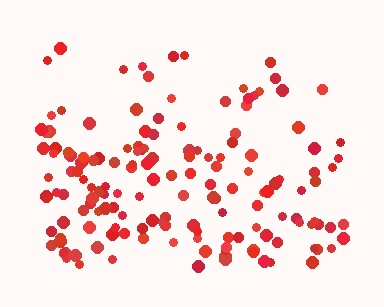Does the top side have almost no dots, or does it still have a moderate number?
Still a moderate number, just noticeably fewer than the bottom.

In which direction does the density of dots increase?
From top to bottom, with the bottom side densest.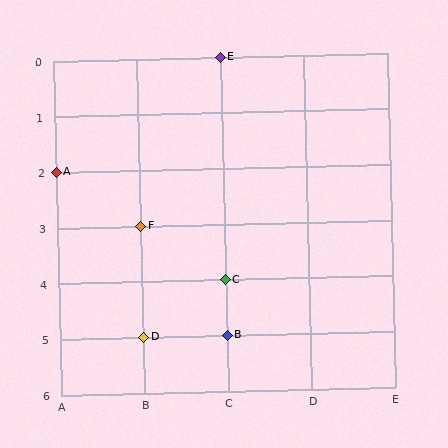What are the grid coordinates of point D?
Point D is at grid coordinates (B, 5).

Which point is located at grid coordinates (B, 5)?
Point D is at (B, 5).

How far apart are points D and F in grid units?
Points D and F are 2 rows apart.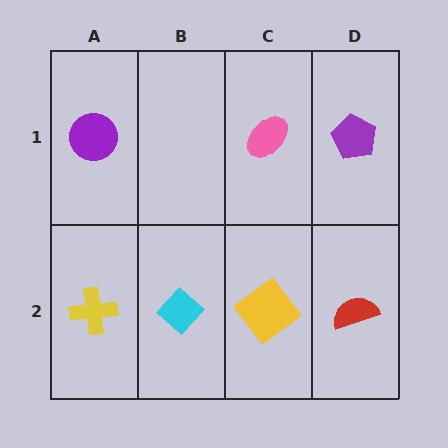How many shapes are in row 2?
4 shapes.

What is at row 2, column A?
A yellow cross.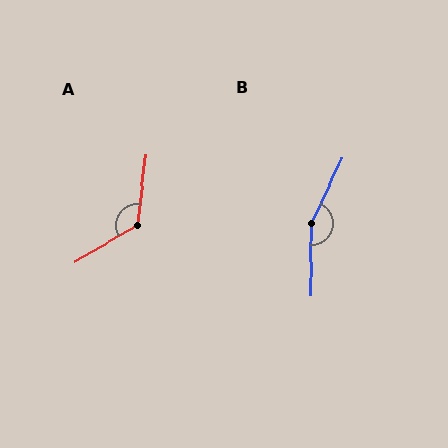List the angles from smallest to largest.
A (127°), B (155°).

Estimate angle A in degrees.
Approximately 127 degrees.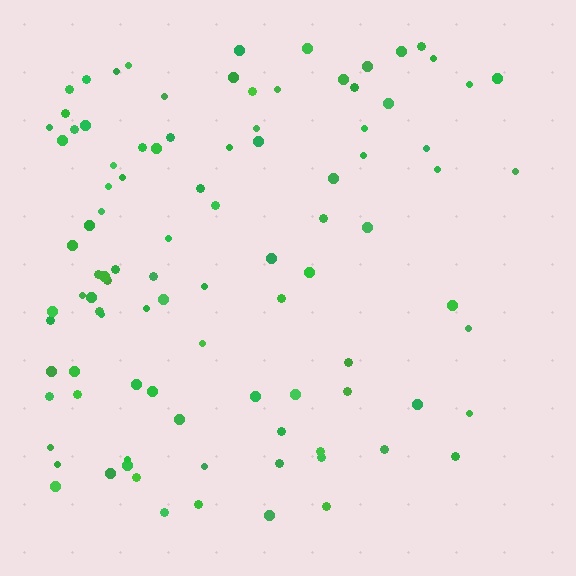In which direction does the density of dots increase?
From right to left, with the left side densest.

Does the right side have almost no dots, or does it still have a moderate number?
Still a moderate number, just noticeably fewer than the left.